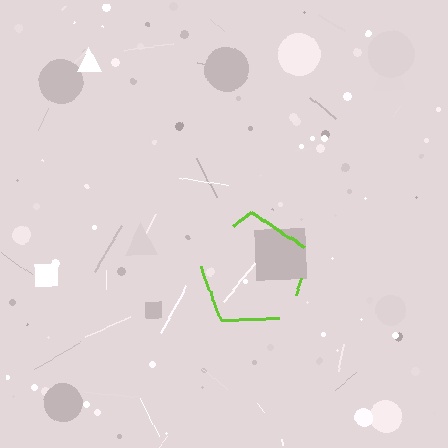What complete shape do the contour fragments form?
The contour fragments form a pentagon.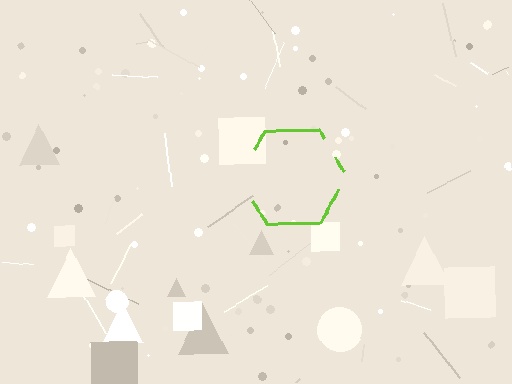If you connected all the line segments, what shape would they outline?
They would outline a hexagon.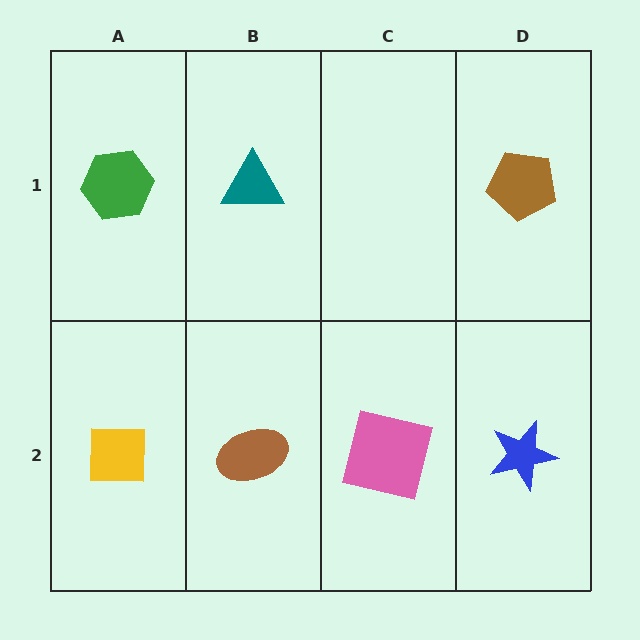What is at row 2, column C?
A pink square.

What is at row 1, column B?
A teal triangle.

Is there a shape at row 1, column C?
No, that cell is empty.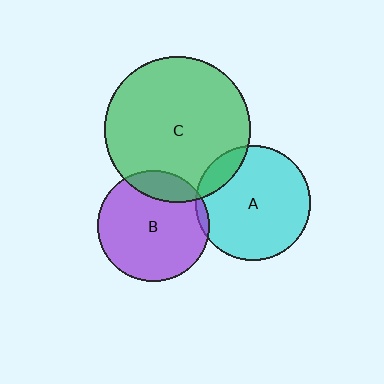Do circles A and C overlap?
Yes.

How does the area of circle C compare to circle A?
Approximately 1.6 times.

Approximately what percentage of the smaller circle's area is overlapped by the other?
Approximately 15%.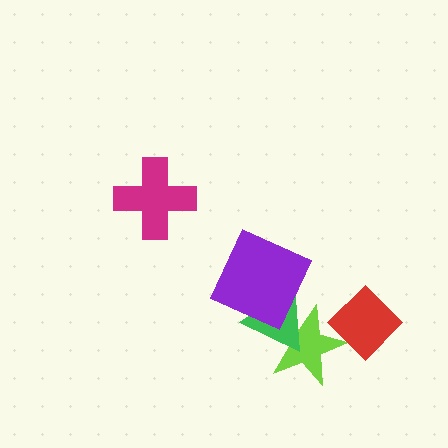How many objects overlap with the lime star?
2 objects overlap with the lime star.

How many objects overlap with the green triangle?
2 objects overlap with the green triangle.